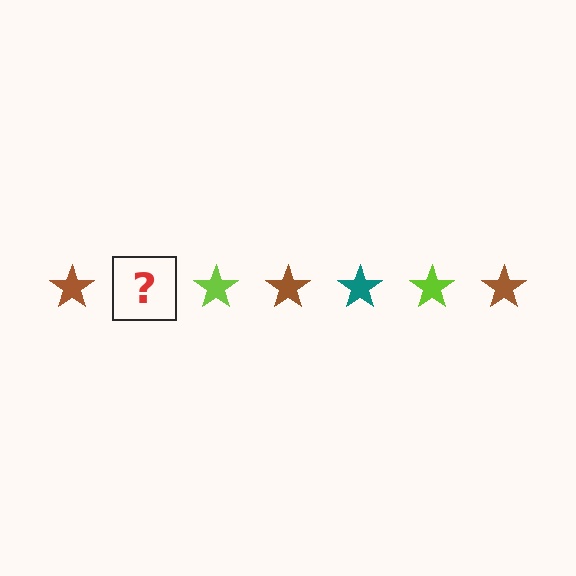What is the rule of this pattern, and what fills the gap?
The rule is that the pattern cycles through brown, teal, lime stars. The gap should be filled with a teal star.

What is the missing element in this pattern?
The missing element is a teal star.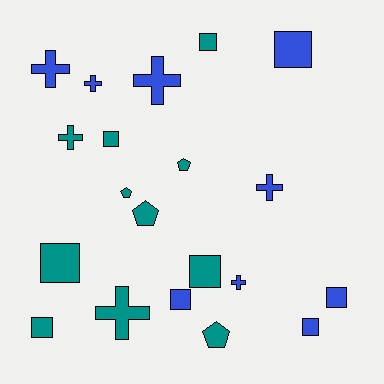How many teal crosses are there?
There are 2 teal crosses.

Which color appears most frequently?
Teal, with 11 objects.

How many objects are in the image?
There are 20 objects.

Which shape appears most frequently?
Square, with 9 objects.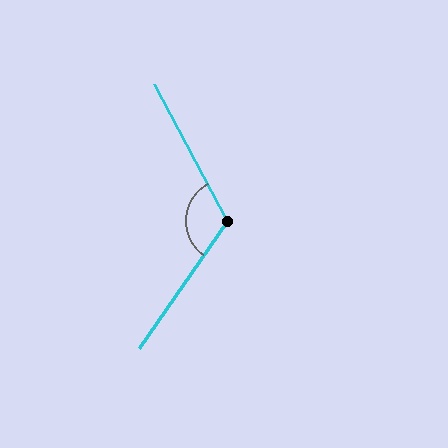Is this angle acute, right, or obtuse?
It is obtuse.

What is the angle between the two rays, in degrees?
Approximately 117 degrees.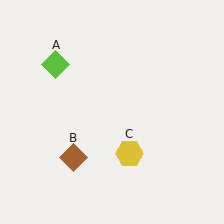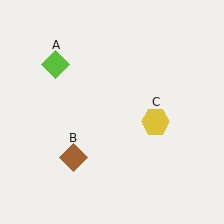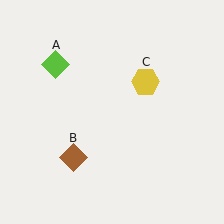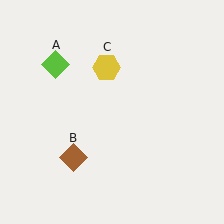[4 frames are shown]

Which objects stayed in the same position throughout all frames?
Lime diamond (object A) and brown diamond (object B) remained stationary.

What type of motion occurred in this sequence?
The yellow hexagon (object C) rotated counterclockwise around the center of the scene.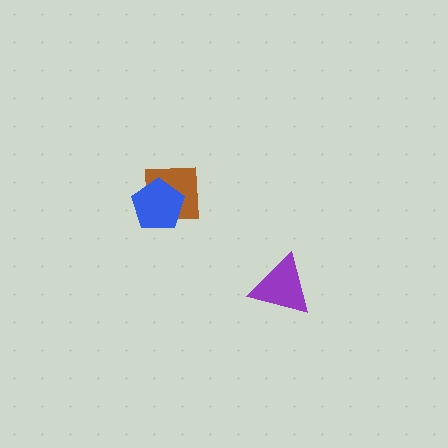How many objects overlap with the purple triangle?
0 objects overlap with the purple triangle.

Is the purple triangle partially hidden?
No, no other shape covers it.